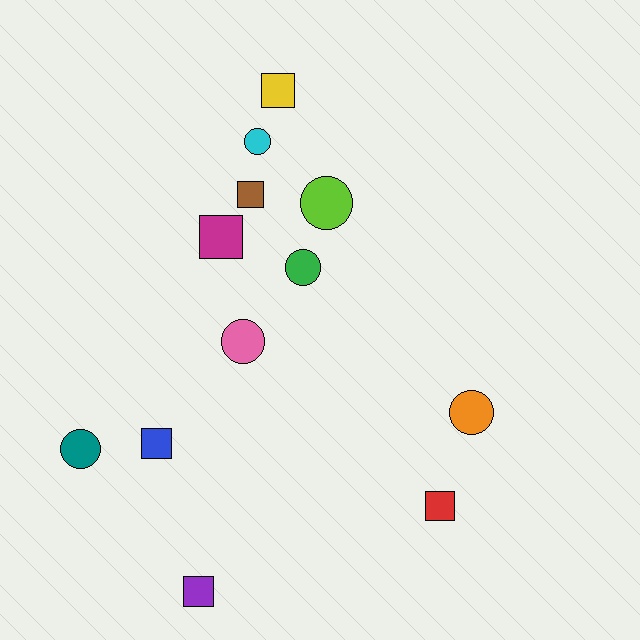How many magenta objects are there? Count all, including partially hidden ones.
There is 1 magenta object.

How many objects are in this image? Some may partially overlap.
There are 12 objects.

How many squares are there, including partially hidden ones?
There are 6 squares.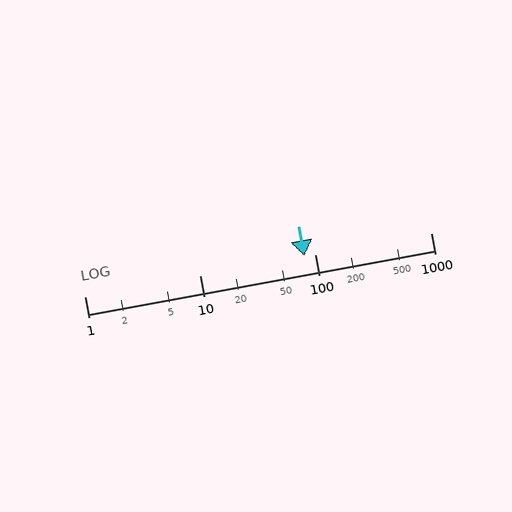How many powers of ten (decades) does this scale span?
The scale spans 3 decades, from 1 to 1000.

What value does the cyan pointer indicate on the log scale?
The pointer indicates approximately 81.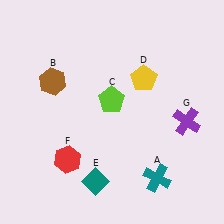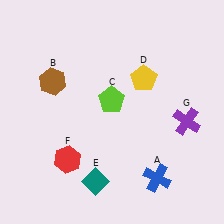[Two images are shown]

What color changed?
The cross (A) changed from teal in Image 1 to blue in Image 2.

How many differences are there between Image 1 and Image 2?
There is 1 difference between the two images.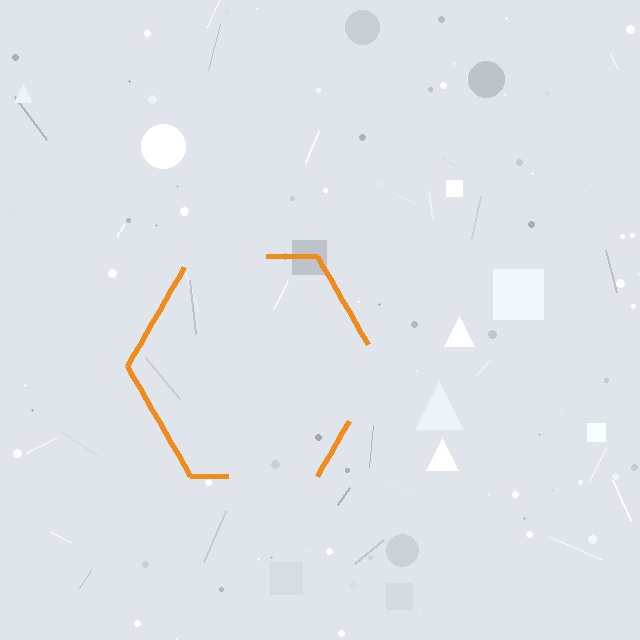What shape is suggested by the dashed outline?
The dashed outline suggests a hexagon.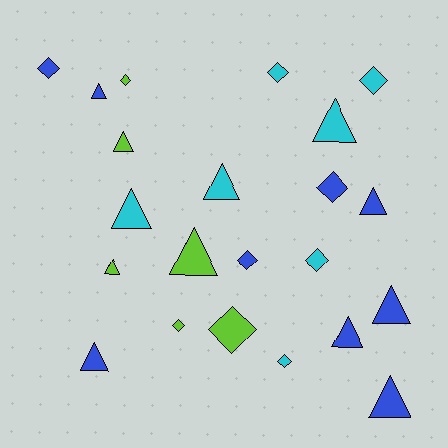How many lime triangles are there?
There are 3 lime triangles.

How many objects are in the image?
There are 22 objects.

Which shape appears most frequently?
Triangle, with 12 objects.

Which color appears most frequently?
Blue, with 9 objects.